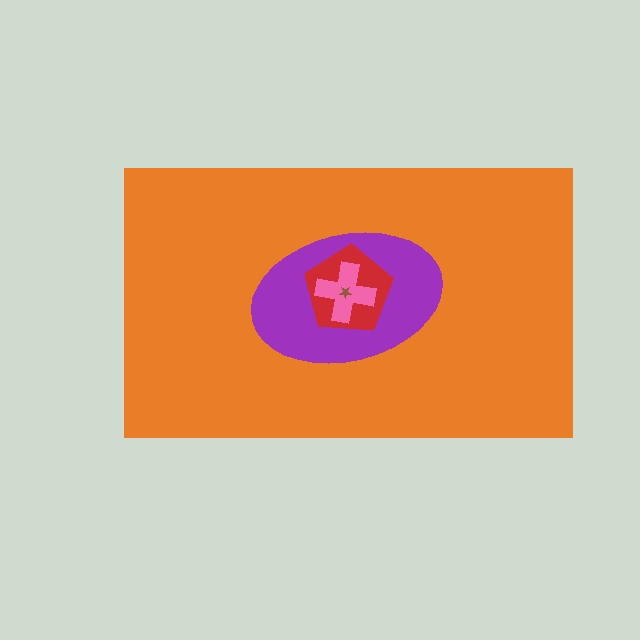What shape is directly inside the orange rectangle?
The purple ellipse.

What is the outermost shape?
The orange rectangle.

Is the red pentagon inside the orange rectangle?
Yes.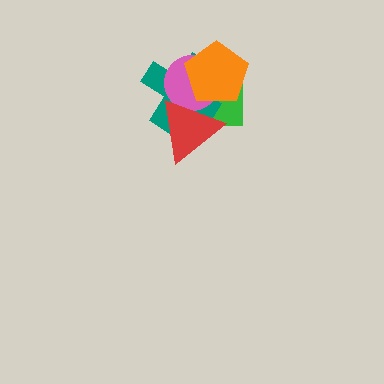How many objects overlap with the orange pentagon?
4 objects overlap with the orange pentagon.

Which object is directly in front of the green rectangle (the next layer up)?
The teal cross is directly in front of the green rectangle.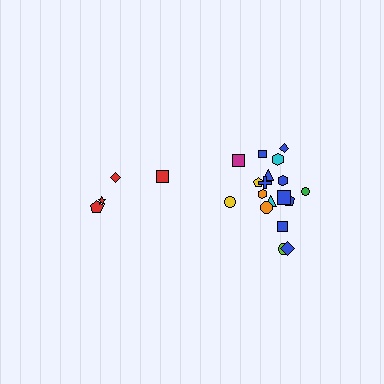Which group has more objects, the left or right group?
The right group.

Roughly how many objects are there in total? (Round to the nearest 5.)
Roughly 20 objects in total.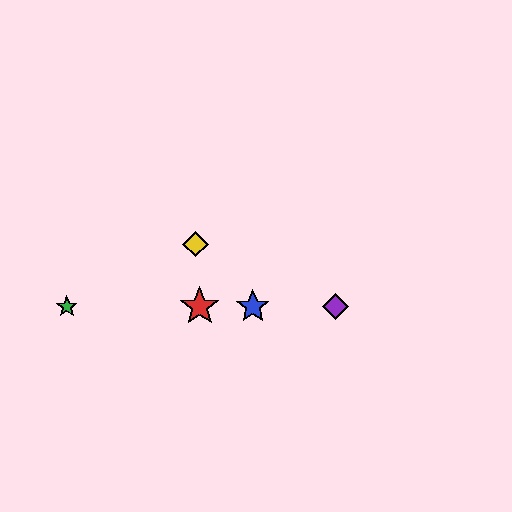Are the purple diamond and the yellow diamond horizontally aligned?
No, the purple diamond is at y≈307 and the yellow diamond is at y≈244.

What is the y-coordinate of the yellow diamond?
The yellow diamond is at y≈244.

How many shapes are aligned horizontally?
4 shapes (the red star, the blue star, the green star, the purple diamond) are aligned horizontally.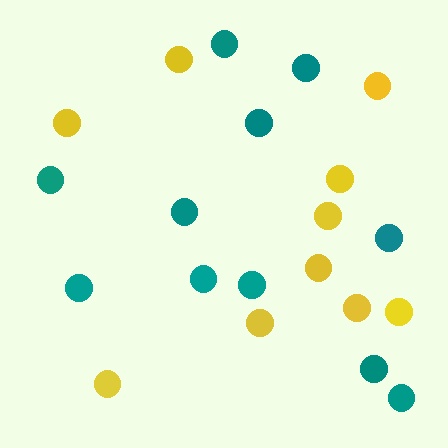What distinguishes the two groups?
There are 2 groups: one group of yellow circles (10) and one group of teal circles (11).